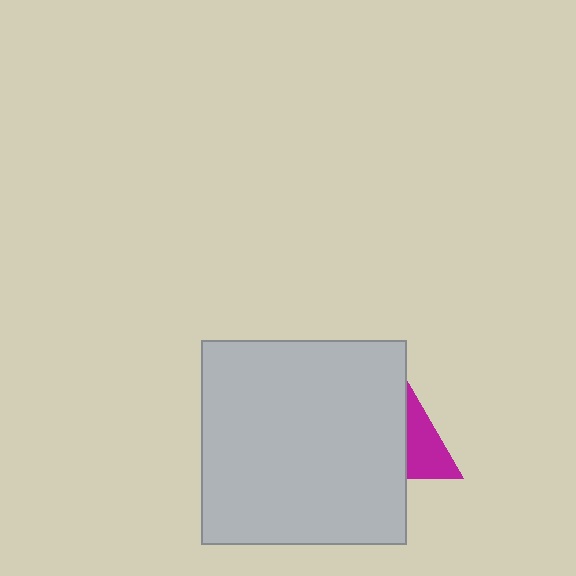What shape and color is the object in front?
The object in front is a light gray square.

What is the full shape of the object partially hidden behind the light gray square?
The partially hidden object is a magenta triangle.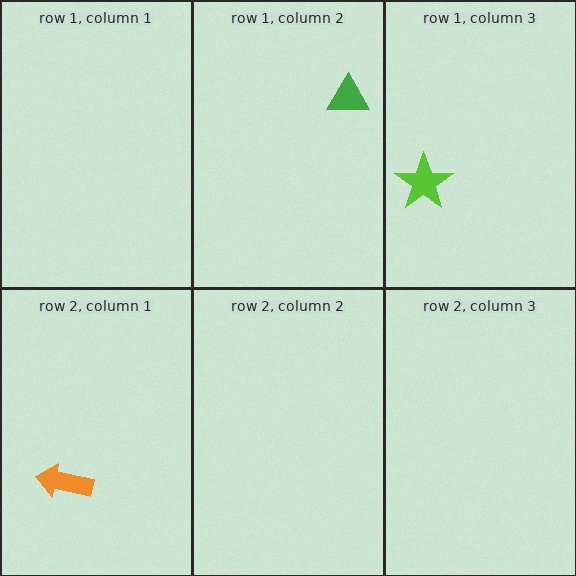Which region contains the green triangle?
The row 1, column 2 region.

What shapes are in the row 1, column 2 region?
The green triangle.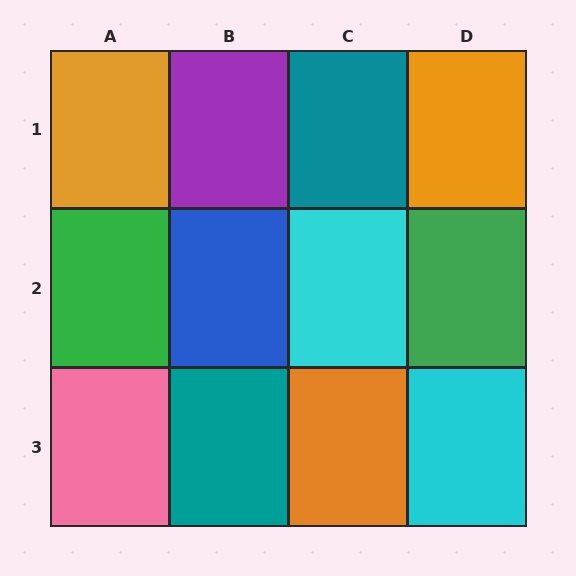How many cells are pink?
1 cell is pink.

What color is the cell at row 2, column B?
Blue.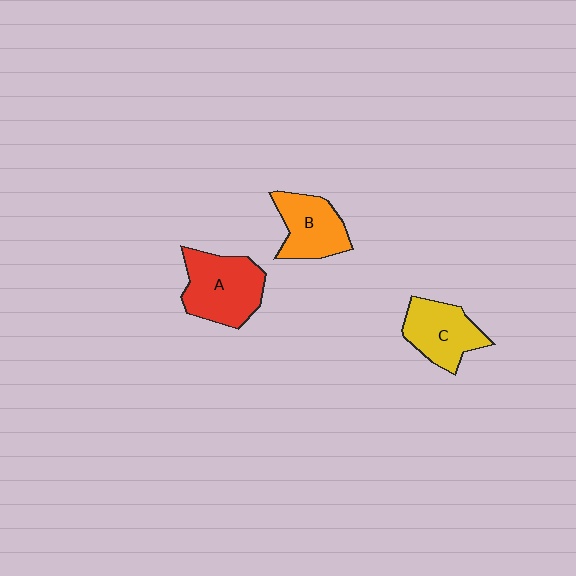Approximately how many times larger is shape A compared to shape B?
Approximately 1.3 times.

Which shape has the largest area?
Shape A (red).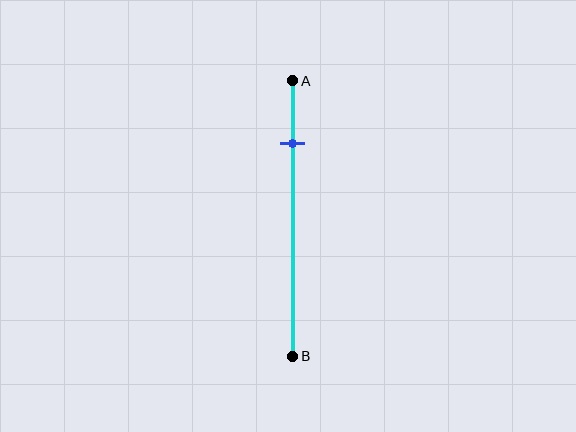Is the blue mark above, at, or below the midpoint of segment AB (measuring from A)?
The blue mark is above the midpoint of segment AB.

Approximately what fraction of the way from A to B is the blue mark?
The blue mark is approximately 25% of the way from A to B.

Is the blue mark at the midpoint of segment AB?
No, the mark is at about 25% from A, not at the 50% midpoint.